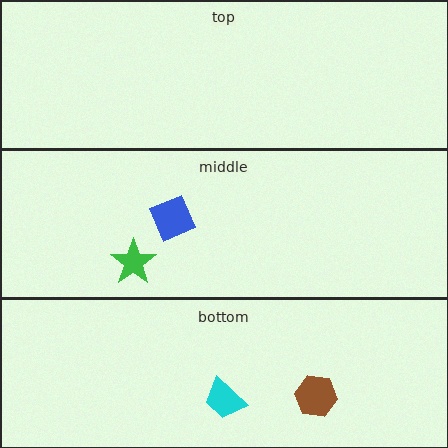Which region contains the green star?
The middle region.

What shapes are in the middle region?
The blue diamond, the green star.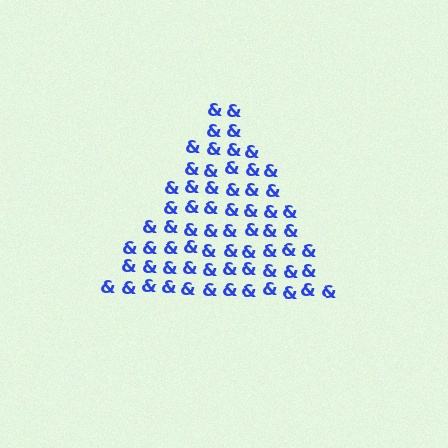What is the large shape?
The large shape is a triangle.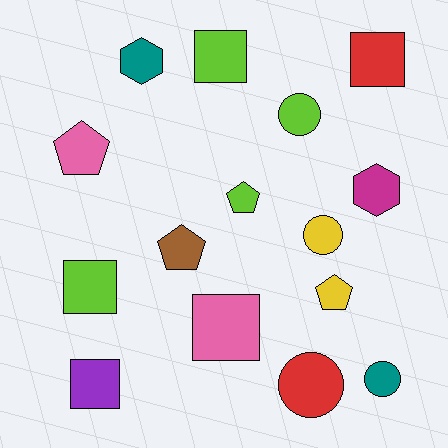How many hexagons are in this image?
There are 2 hexagons.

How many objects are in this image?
There are 15 objects.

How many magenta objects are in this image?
There is 1 magenta object.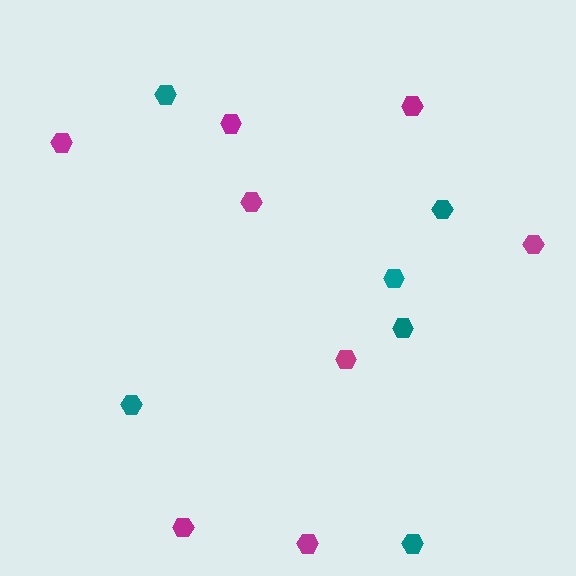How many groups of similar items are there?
There are 2 groups: one group of teal hexagons (6) and one group of magenta hexagons (8).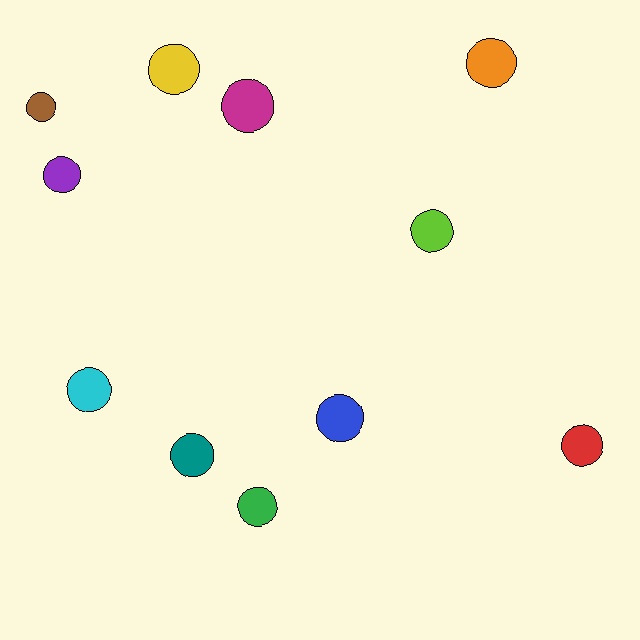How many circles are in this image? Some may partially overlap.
There are 11 circles.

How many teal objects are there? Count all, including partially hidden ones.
There is 1 teal object.